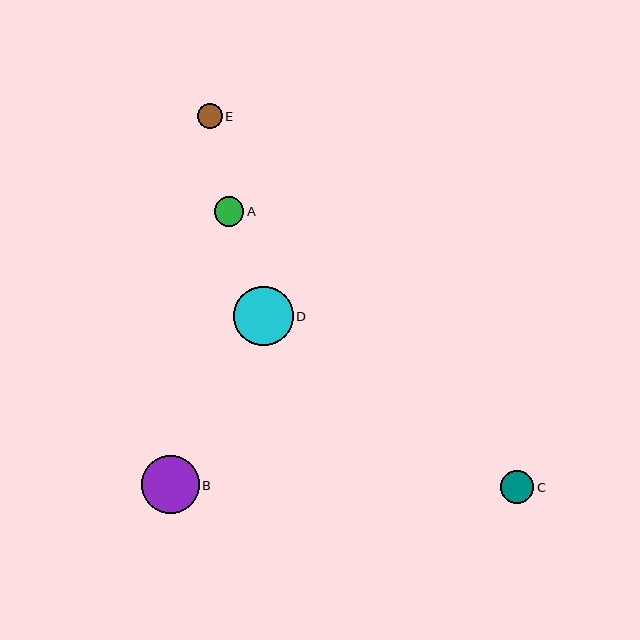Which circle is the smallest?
Circle E is the smallest with a size of approximately 25 pixels.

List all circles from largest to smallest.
From largest to smallest: D, B, C, A, E.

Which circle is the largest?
Circle D is the largest with a size of approximately 60 pixels.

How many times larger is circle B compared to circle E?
Circle B is approximately 2.3 times the size of circle E.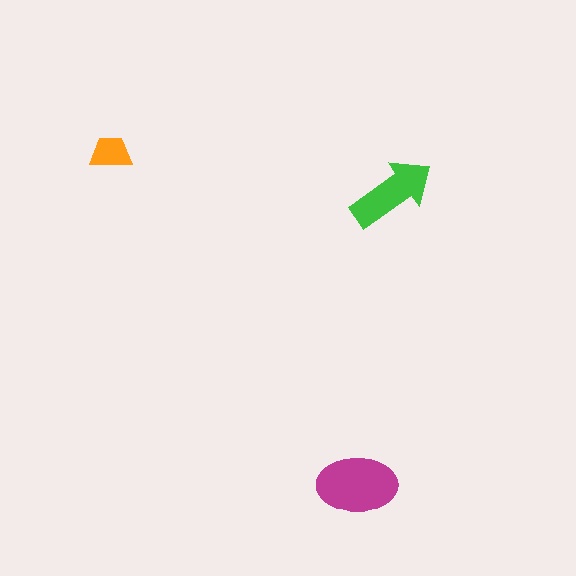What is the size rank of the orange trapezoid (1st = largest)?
3rd.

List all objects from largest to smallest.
The magenta ellipse, the green arrow, the orange trapezoid.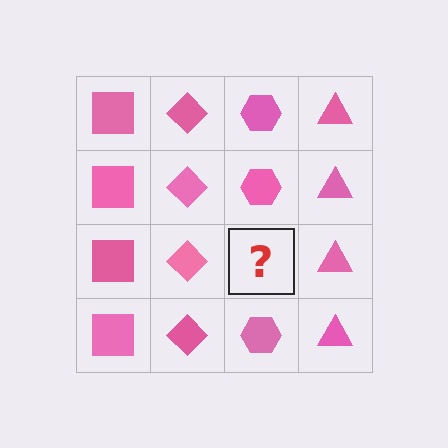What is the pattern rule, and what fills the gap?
The rule is that each column has a consistent shape. The gap should be filled with a pink hexagon.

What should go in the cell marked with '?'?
The missing cell should contain a pink hexagon.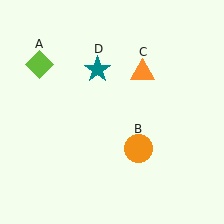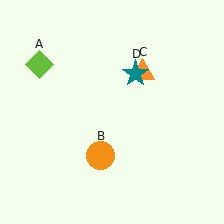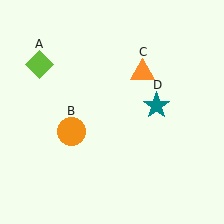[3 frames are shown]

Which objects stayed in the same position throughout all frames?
Lime diamond (object A) and orange triangle (object C) remained stationary.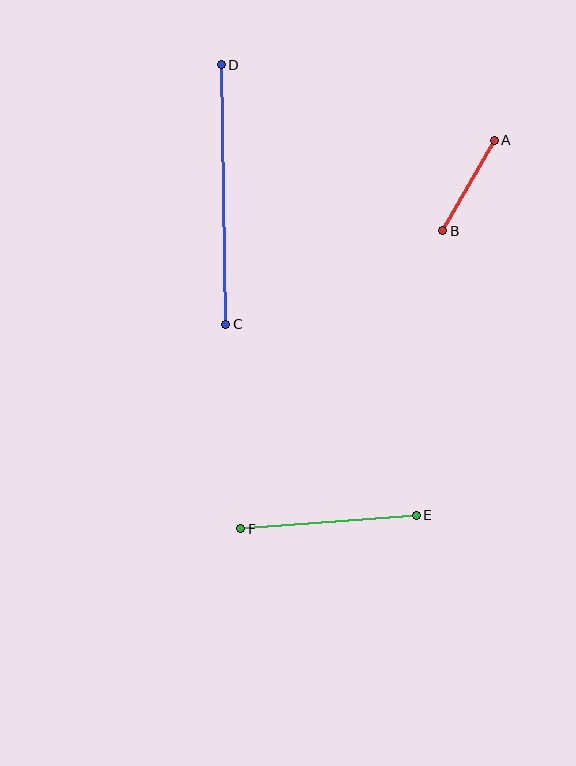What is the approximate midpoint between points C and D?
The midpoint is at approximately (224, 194) pixels.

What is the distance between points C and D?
The distance is approximately 259 pixels.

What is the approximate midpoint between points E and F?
The midpoint is at approximately (329, 522) pixels.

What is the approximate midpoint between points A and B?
The midpoint is at approximately (468, 186) pixels.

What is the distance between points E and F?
The distance is approximately 176 pixels.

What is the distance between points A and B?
The distance is approximately 104 pixels.